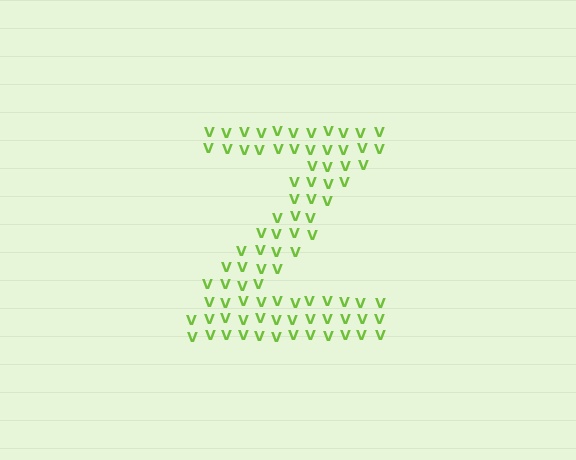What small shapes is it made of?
It is made of small letter V's.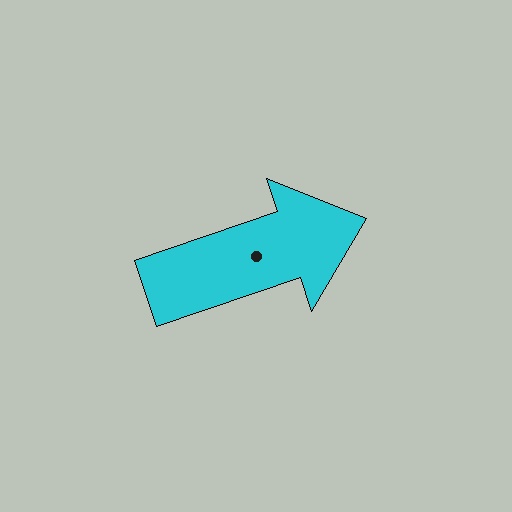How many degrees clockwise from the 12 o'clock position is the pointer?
Approximately 71 degrees.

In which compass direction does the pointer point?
East.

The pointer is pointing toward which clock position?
Roughly 2 o'clock.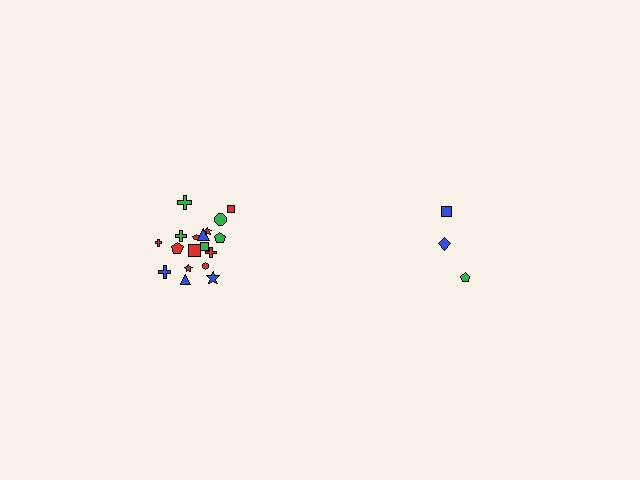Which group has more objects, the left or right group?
The left group.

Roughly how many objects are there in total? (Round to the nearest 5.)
Roughly 20 objects in total.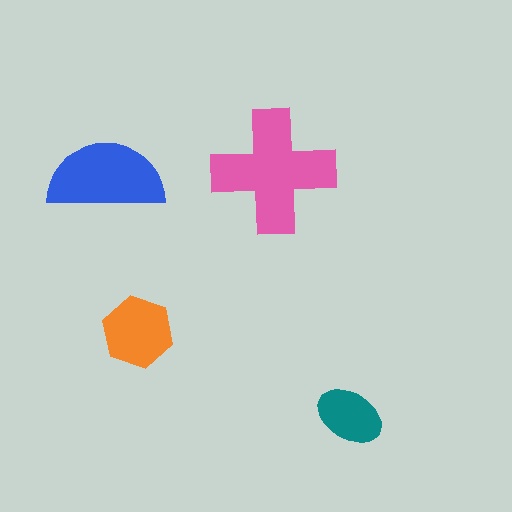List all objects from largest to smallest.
The pink cross, the blue semicircle, the orange hexagon, the teal ellipse.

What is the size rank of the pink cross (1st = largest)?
1st.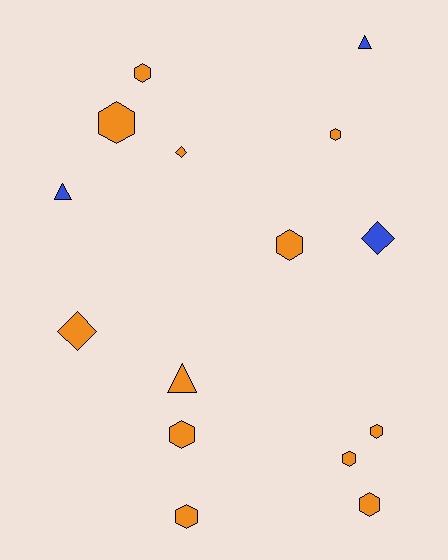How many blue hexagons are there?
There are no blue hexagons.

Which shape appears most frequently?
Hexagon, with 9 objects.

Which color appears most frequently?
Orange, with 12 objects.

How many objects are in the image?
There are 15 objects.